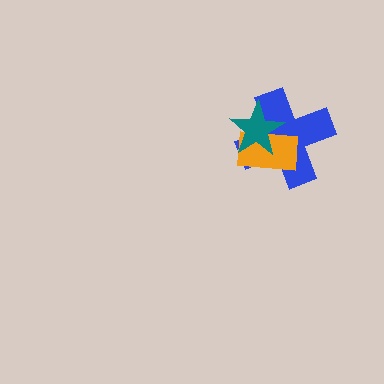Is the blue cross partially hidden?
Yes, it is partially covered by another shape.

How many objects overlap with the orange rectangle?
2 objects overlap with the orange rectangle.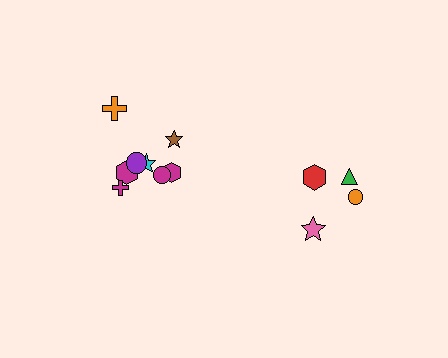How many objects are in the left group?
There are 8 objects.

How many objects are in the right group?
There are 4 objects.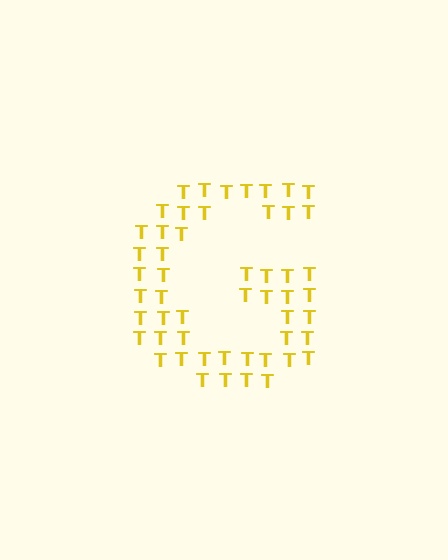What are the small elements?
The small elements are letter T's.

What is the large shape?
The large shape is the letter G.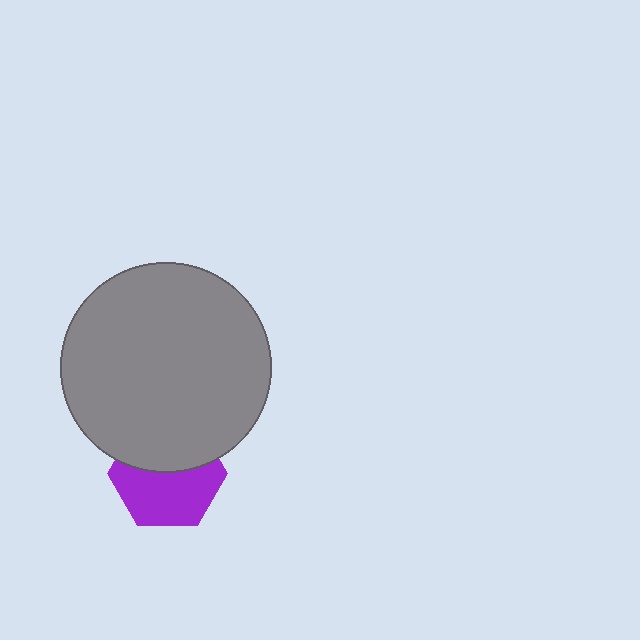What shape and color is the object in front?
The object in front is a gray circle.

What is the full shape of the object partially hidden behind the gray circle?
The partially hidden object is a purple hexagon.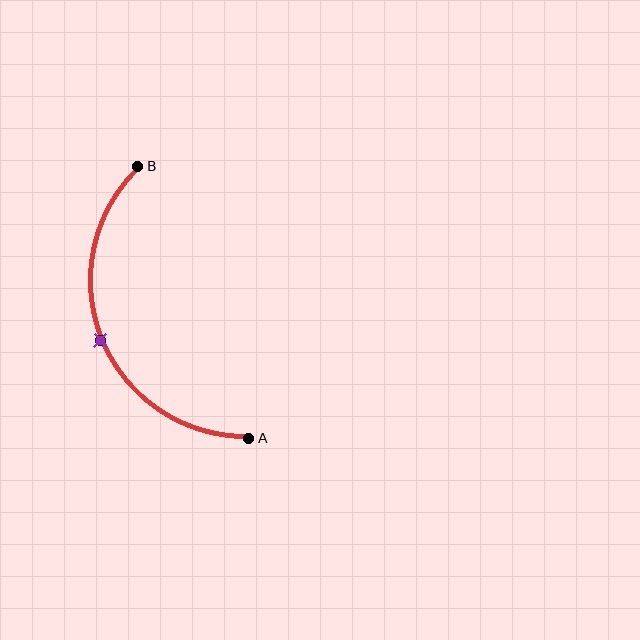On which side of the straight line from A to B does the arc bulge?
The arc bulges to the left of the straight line connecting A and B.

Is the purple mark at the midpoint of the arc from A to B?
Yes. The purple mark lies on the arc at equal arc-length from both A and B — it is the arc midpoint.